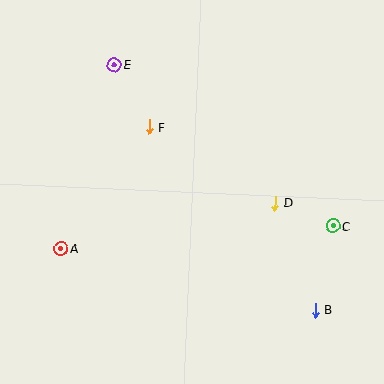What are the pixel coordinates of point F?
Point F is at (149, 127).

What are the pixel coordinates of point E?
Point E is at (114, 65).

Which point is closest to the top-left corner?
Point E is closest to the top-left corner.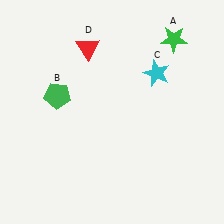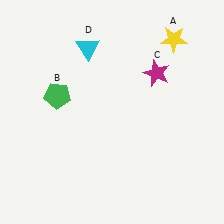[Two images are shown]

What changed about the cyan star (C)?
In Image 1, C is cyan. In Image 2, it changed to magenta.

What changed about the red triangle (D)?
In Image 1, D is red. In Image 2, it changed to cyan.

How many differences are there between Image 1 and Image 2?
There are 3 differences between the two images.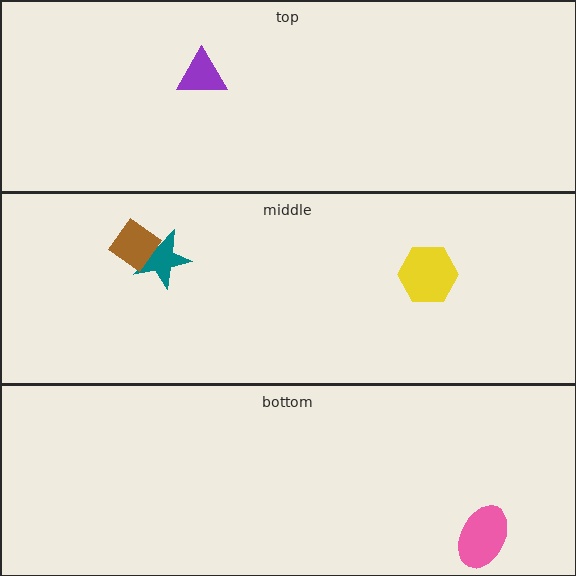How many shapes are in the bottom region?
1.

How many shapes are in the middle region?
3.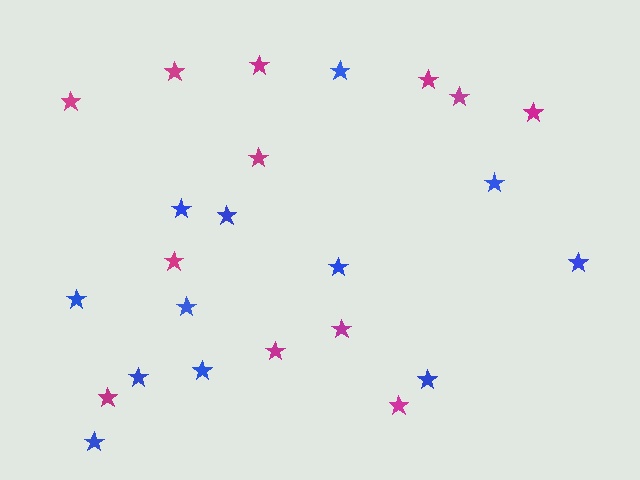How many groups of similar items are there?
There are 2 groups: one group of magenta stars (12) and one group of blue stars (12).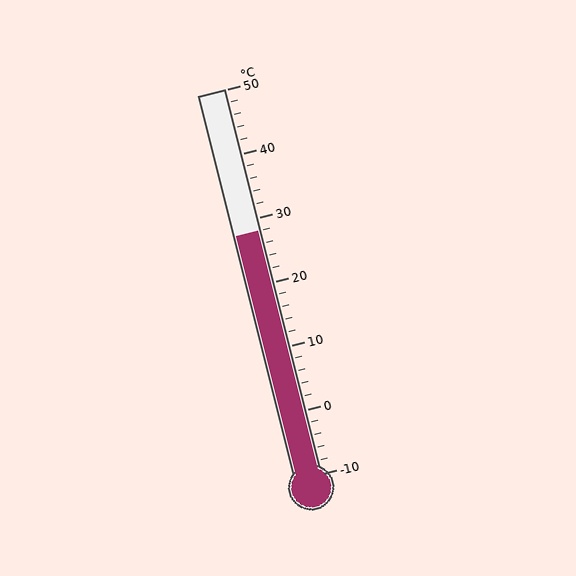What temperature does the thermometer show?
The thermometer shows approximately 28°C.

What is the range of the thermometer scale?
The thermometer scale ranges from -10°C to 50°C.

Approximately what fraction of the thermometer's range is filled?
The thermometer is filled to approximately 65% of its range.